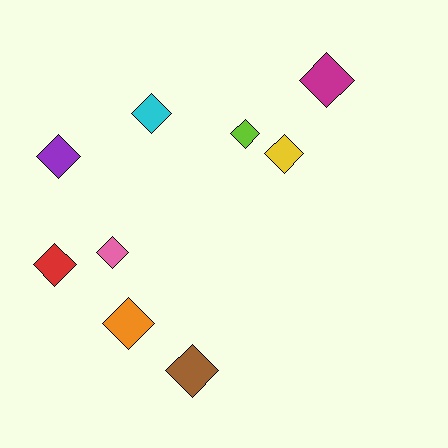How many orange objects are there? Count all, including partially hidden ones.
There is 1 orange object.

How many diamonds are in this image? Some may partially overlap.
There are 9 diamonds.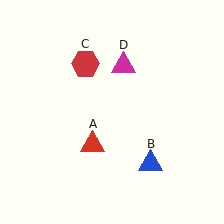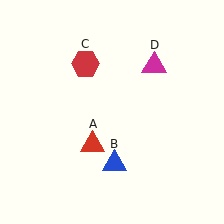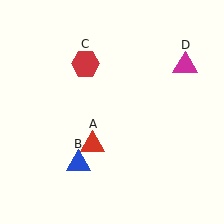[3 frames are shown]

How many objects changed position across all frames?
2 objects changed position: blue triangle (object B), magenta triangle (object D).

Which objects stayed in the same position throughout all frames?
Red triangle (object A) and red hexagon (object C) remained stationary.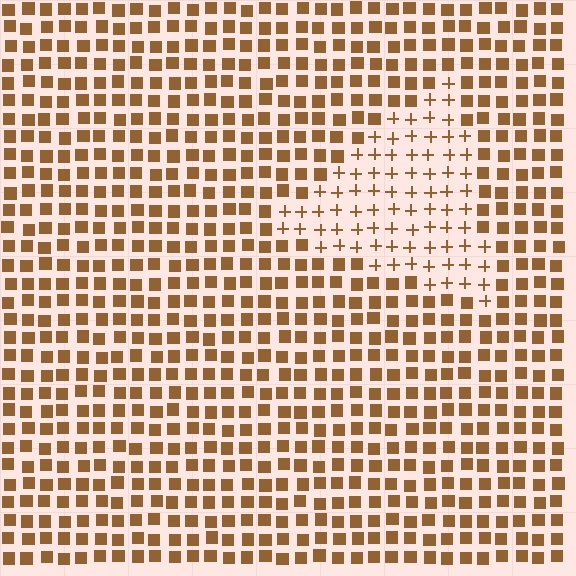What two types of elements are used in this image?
The image uses plus signs inside the triangle region and squares outside it.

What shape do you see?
I see a triangle.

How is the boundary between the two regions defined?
The boundary is defined by a change in element shape: plus signs inside vs. squares outside. All elements share the same color and spacing.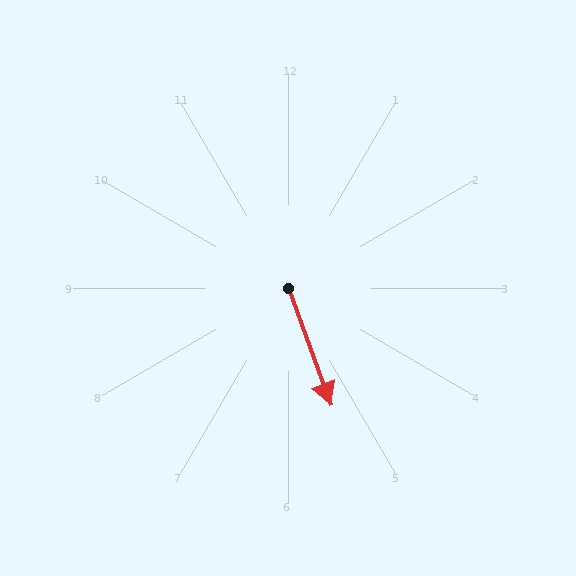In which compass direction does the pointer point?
South.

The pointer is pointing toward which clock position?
Roughly 5 o'clock.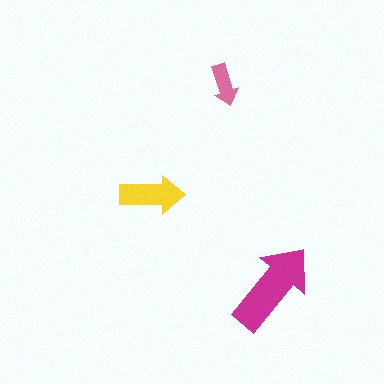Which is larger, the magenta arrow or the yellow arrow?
The magenta one.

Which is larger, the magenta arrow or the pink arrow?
The magenta one.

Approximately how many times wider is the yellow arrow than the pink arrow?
About 1.5 times wider.